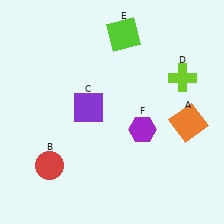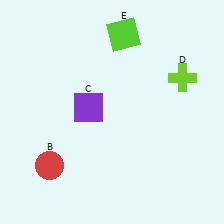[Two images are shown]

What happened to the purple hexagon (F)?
The purple hexagon (F) was removed in Image 2. It was in the bottom-right area of Image 1.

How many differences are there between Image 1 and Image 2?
There are 2 differences between the two images.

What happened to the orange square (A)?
The orange square (A) was removed in Image 2. It was in the bottom-right area of Image 1.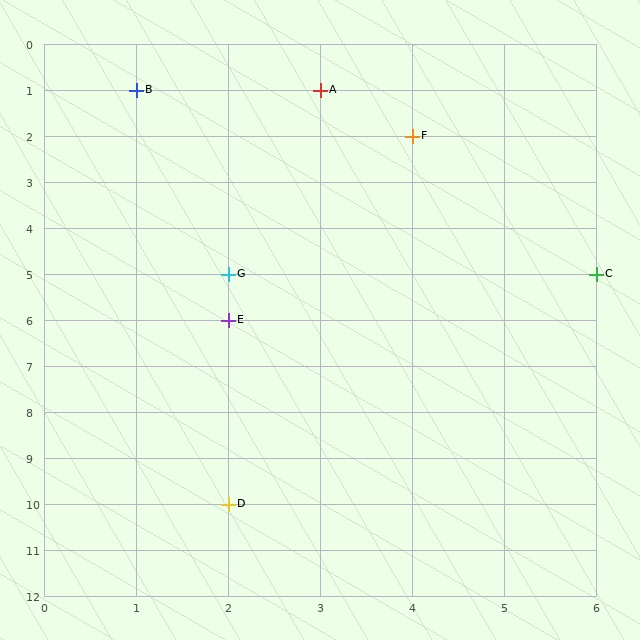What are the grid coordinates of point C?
Point C is at grid coordinates (6, 5).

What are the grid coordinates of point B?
Point B is at grid coordinates (1, 1).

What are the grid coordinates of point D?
Point D is at grid coordinates (2, 10).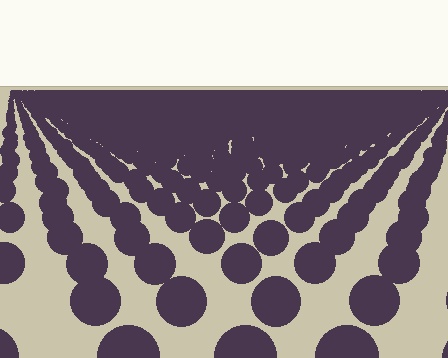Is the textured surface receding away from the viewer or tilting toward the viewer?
The surface is receding away from the viewer. Texture elements get smaller and denser toward the top.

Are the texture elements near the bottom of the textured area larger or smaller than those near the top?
Larger. Near the bottom, elements are closer to the viewer and appear at a bigger on-screen size.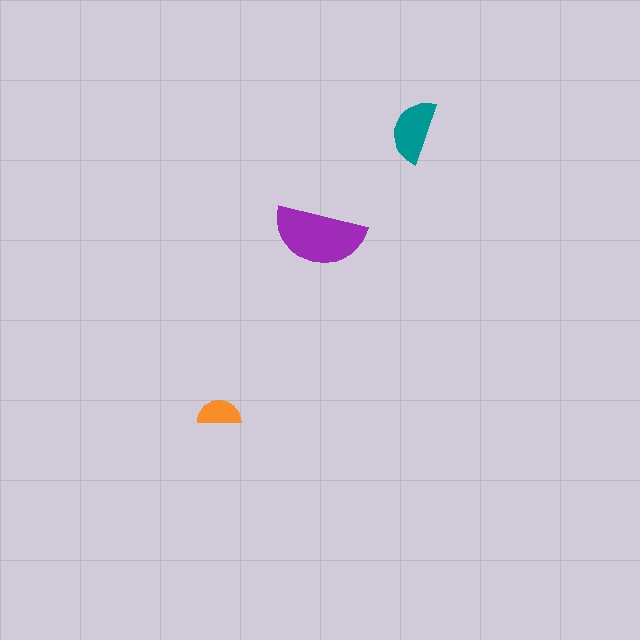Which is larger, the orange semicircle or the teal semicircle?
The teal one.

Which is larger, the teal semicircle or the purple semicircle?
The purple one.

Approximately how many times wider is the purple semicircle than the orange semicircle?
About 2 times wider.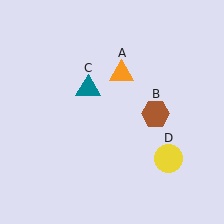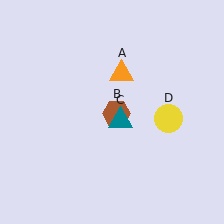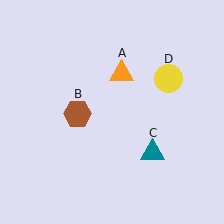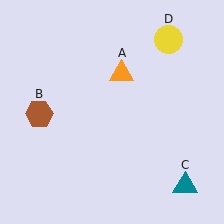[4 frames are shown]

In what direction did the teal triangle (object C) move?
The teal triangle (object C) moved down and to the right.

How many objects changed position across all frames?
3 objects changed position: brown hexagon (object B), teal triangle (object C), yellow circle (object D).